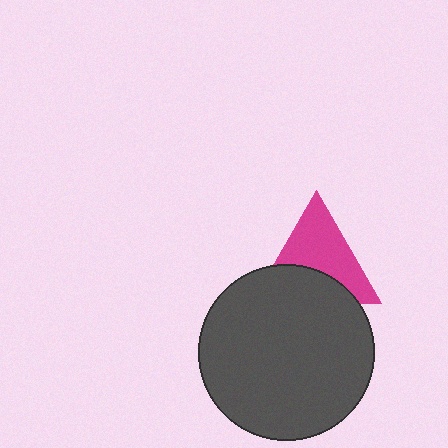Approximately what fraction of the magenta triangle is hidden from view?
Roughly 40% of the magenta triangle is hidden behind the dark gray circle.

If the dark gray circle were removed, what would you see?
You would see the complete magenta triangle.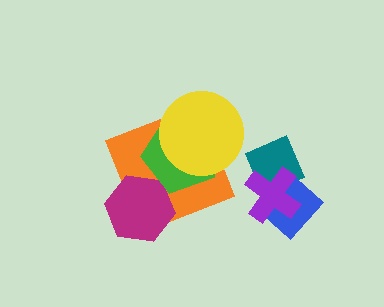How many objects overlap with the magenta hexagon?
2 objects overlap with the magenta hexagon.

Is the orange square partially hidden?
Yes, it is partially covered by another shape.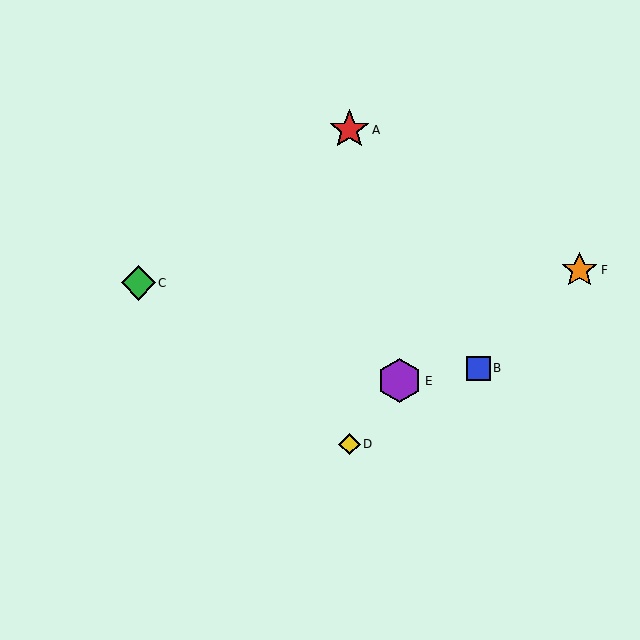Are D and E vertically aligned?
No, D is at x≈349 and E is at x≈400.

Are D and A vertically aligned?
Yes, both are at x≈349.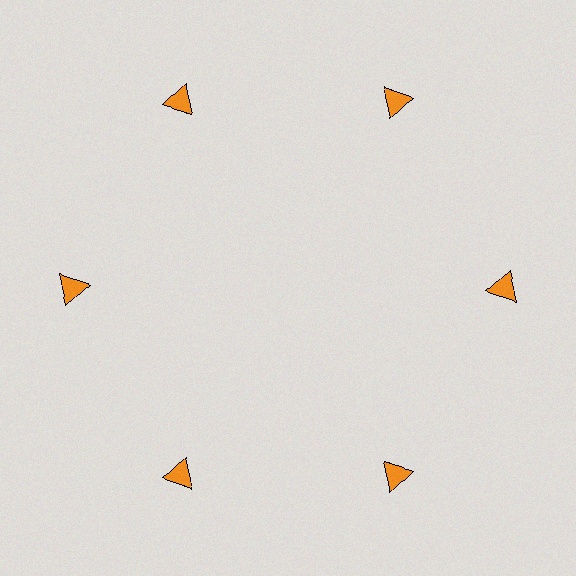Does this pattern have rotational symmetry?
Yes, this pattern has 6-fold rotational symmetry. It looks the same after rotating 60 degrees around the center.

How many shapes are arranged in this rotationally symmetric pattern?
There are 6 shapes, arranged in 6 groups of 1.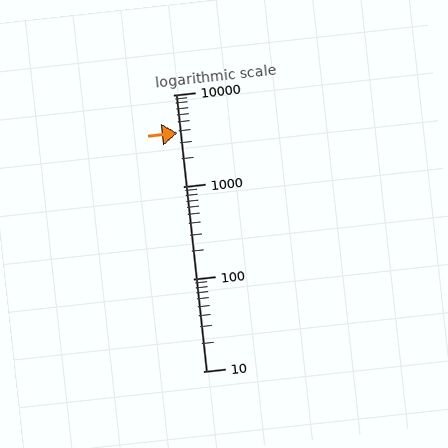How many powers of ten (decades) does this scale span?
The scale spans 3 decades, from 10 to 10000.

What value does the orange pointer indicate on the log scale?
The pointer indicates approximately 3800.